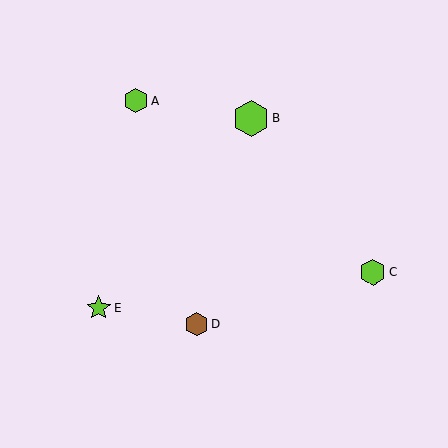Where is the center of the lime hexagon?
The center of the lime hexagon is at (373, 272).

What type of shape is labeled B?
Shape B is a lime hexagon.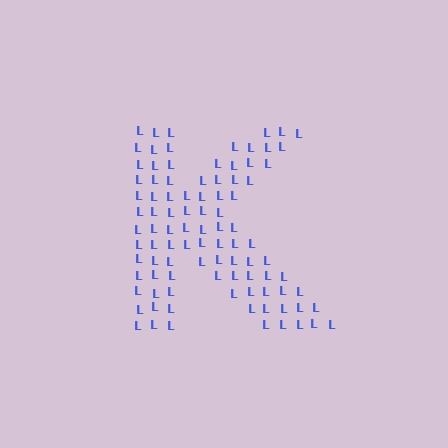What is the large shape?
The large shape is the letter K.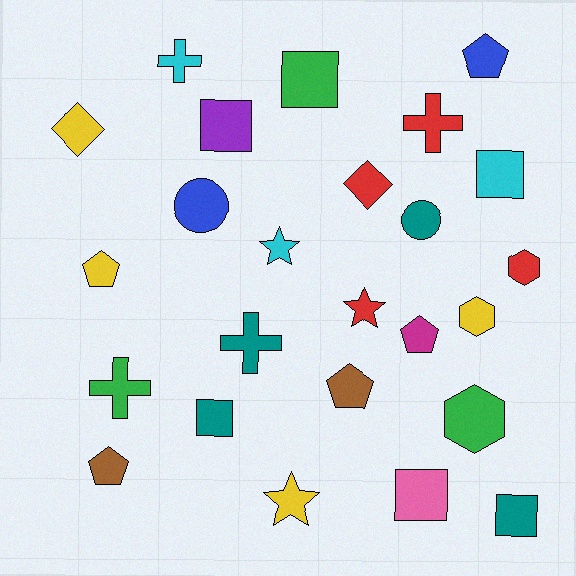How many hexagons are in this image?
There are 3 hexagons.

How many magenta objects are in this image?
There is 1 magenta object.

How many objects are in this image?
There are 25 objects.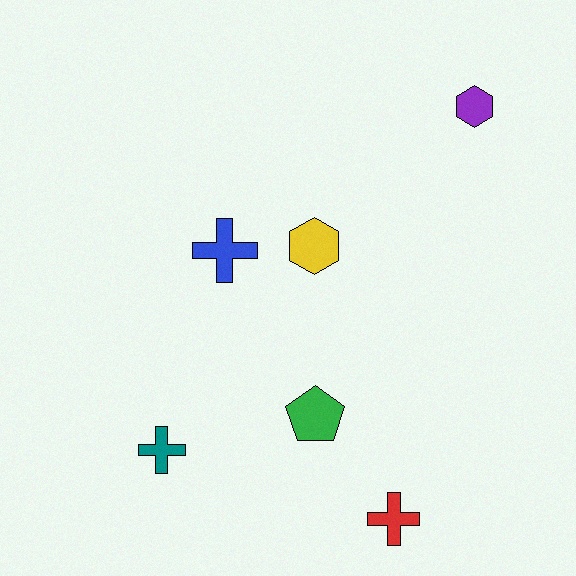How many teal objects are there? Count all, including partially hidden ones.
There is 1 teal object.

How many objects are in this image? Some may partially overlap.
There are 6 objects.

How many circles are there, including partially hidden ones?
There are no circles.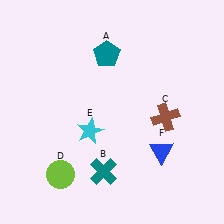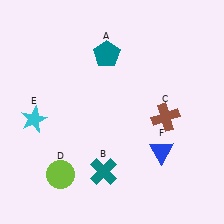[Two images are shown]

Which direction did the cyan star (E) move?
The cyan star (E) moved left.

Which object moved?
The cyan star (E) moved left.